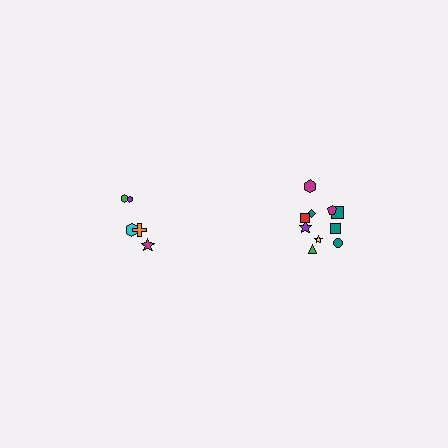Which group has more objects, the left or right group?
The right group.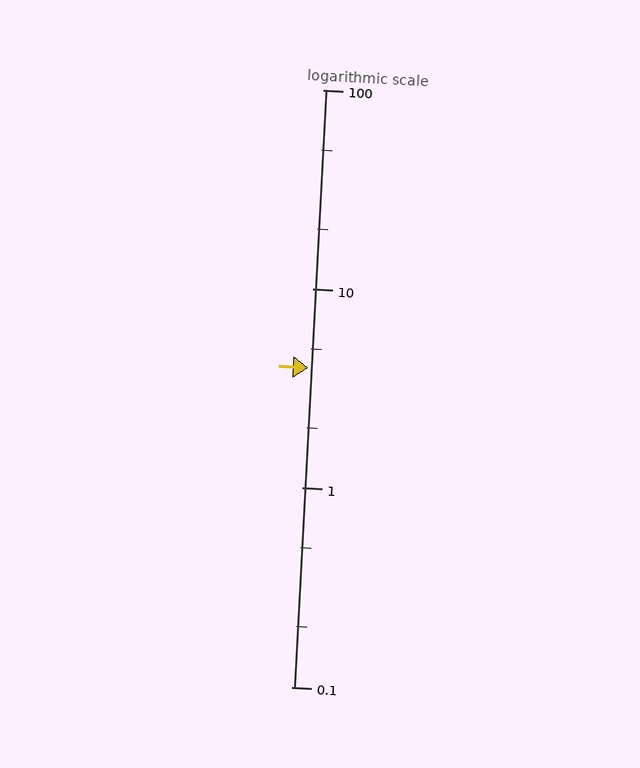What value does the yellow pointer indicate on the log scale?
The pointer indicates approximately 4.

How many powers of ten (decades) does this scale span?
The scale spans 3 decades, from 0.1 to 100.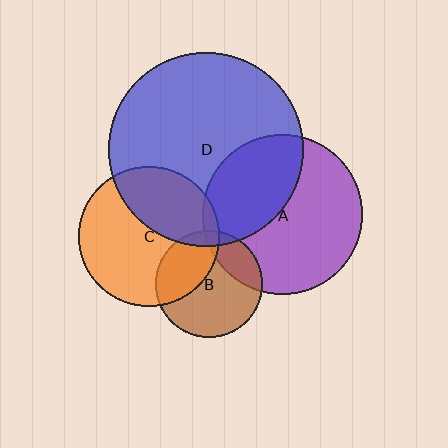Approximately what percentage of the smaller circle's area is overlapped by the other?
Approximately 35%.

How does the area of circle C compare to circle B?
Approximately 1.7 times.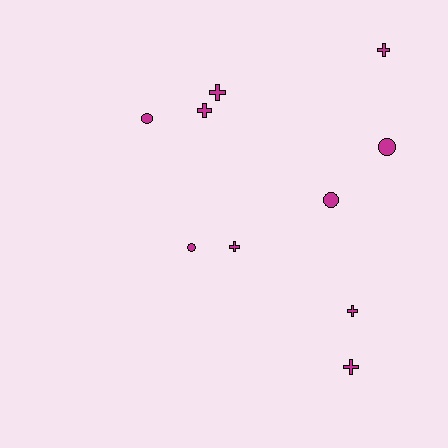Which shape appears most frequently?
Cross, with 6 objects.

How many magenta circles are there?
There are 4 magenta circles.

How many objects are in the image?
There are 10 objects.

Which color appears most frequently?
Magenta, with 10 objects.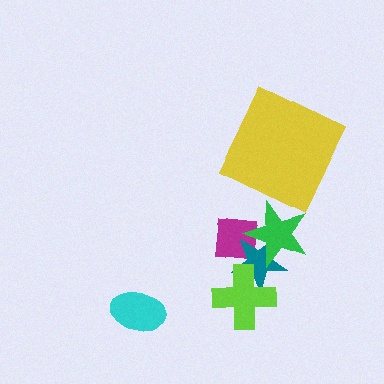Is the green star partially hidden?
No, no other shape covers it.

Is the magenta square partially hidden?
Yes, it is partially covered by another shape.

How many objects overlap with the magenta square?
2 objects overlap with the magenta square.